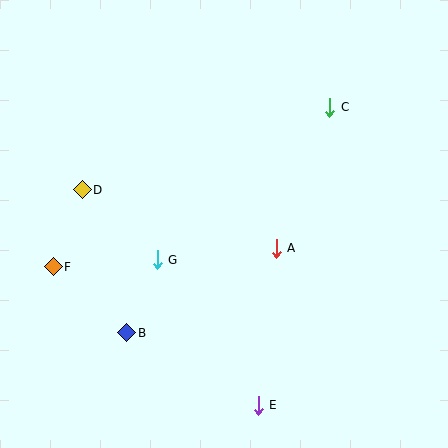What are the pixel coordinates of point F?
Point F is at (53, 267).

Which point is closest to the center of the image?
Point A at (276, 248) is closest to the center.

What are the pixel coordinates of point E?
Point E is at (258, 405).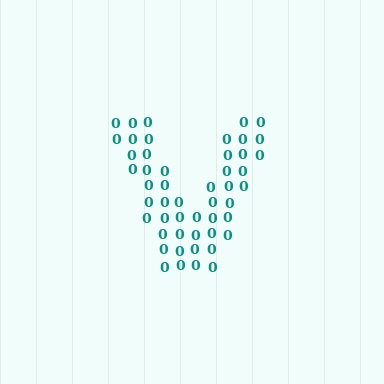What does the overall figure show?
The overall figure shows the letter V.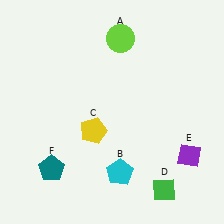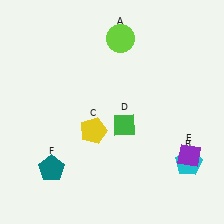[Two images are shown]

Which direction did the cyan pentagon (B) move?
The cyan pentagon (B) moved right.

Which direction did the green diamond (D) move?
The green diamond (D) moved up.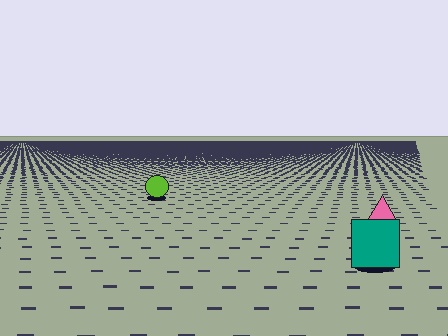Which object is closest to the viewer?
The teal square is closest. The texture marks near it are larger and more spread out.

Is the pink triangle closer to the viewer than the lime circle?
Yes. The pink triangle is closer — you can tell from the texture gradient: the ground texture is coarser near it.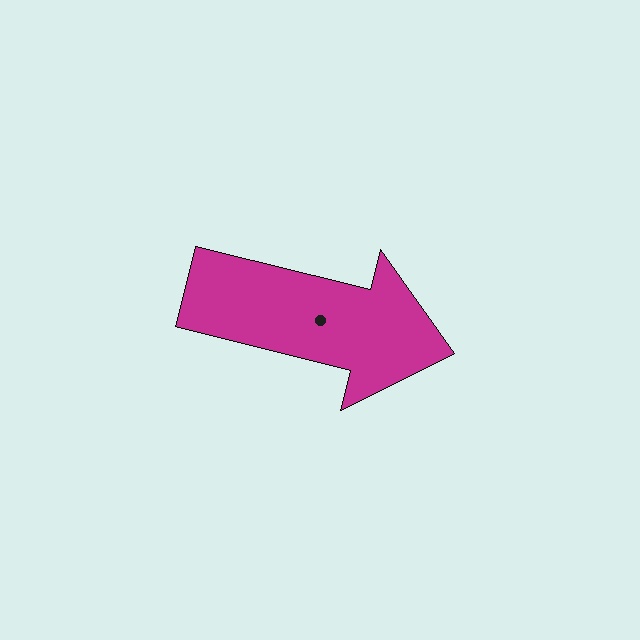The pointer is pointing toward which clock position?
Roughly 3 o'clock.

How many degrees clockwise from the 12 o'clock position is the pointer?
Approximately 104 degrees.